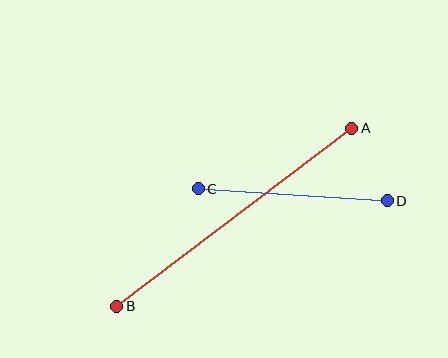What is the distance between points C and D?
The distance is approximately 189 pixels.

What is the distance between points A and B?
The distance is approximately 295 pixels.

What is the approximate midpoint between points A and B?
The midpoint is at approximately (234, 217) pixels.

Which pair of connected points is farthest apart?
Points A and B are farthest apart.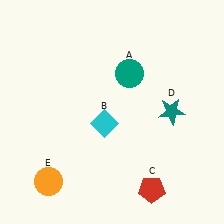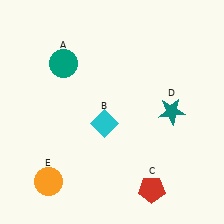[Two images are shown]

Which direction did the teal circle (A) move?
The teal circle (A) moved left.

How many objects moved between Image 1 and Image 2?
1 object moved between the two images.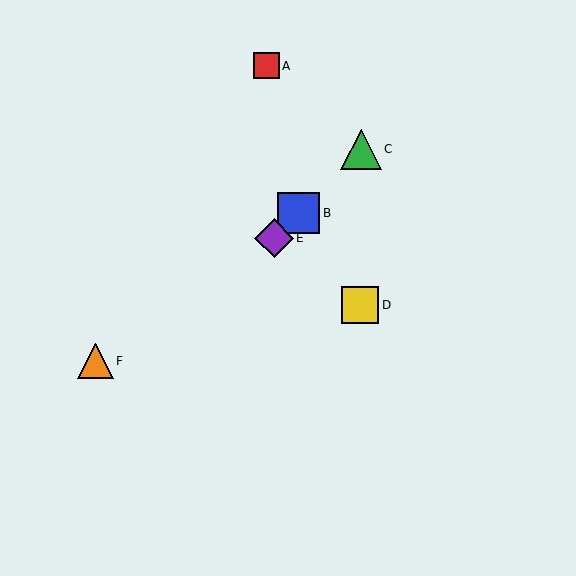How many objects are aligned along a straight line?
3 objects (B, C, E) are aligned along a straight line.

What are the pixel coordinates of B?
Object B is at (299, 213).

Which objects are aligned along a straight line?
Objects B, C, E are aligned along a straight line.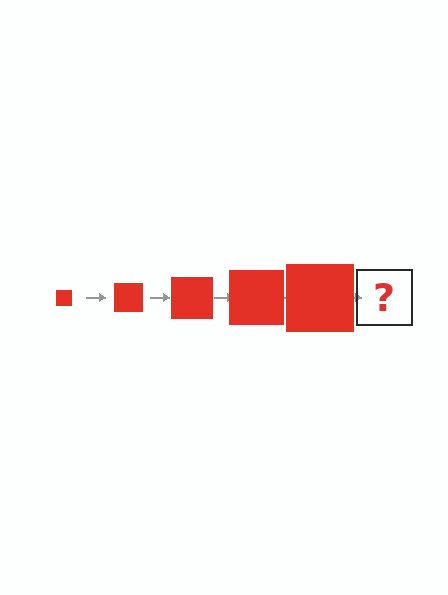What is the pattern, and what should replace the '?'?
The pattern is that the square gets progressively larger each step. The '?' should be a red square, larger than the previous one.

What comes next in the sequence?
The next element should be a red square, larger than the previous one.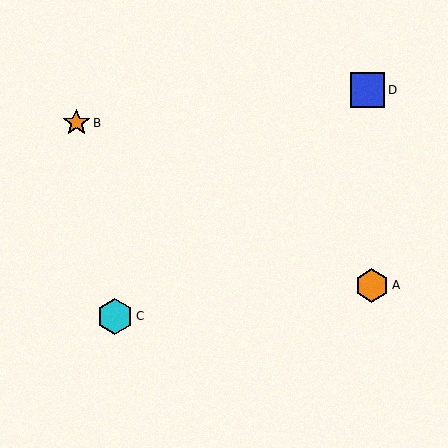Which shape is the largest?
The cyan hexagon (labeled C) is the largest.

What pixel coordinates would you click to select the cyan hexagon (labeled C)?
Click at (115, 316) to select the cyan hexagon C.